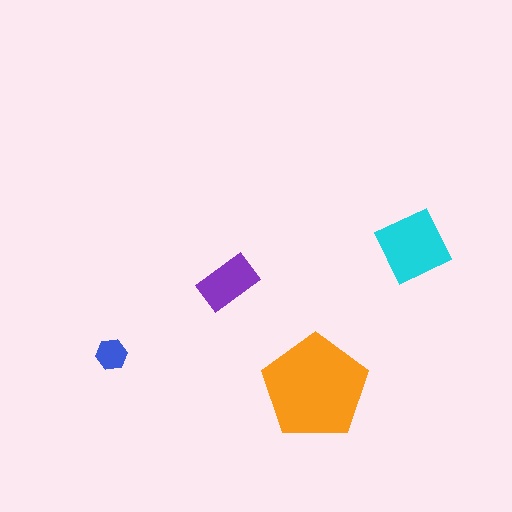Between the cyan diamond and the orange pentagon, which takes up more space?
The orange pentagon.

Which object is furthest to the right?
The cyan diamond is rightmost.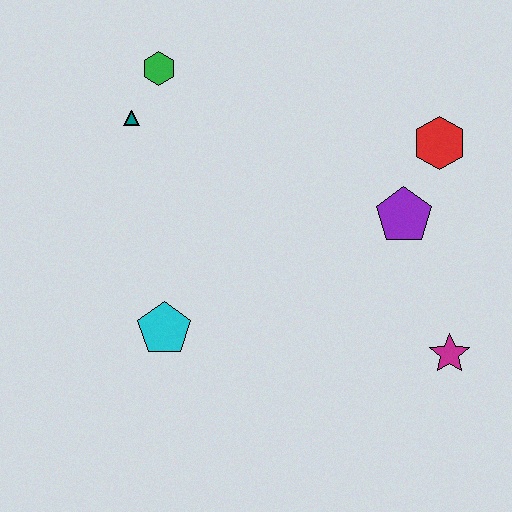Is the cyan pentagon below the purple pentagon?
Yes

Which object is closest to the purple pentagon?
The red hexagon is closest to the purple pentagon.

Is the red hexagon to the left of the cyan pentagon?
No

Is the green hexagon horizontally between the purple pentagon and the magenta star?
No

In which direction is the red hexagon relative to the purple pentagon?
The red hexagon is above the purple pentagon.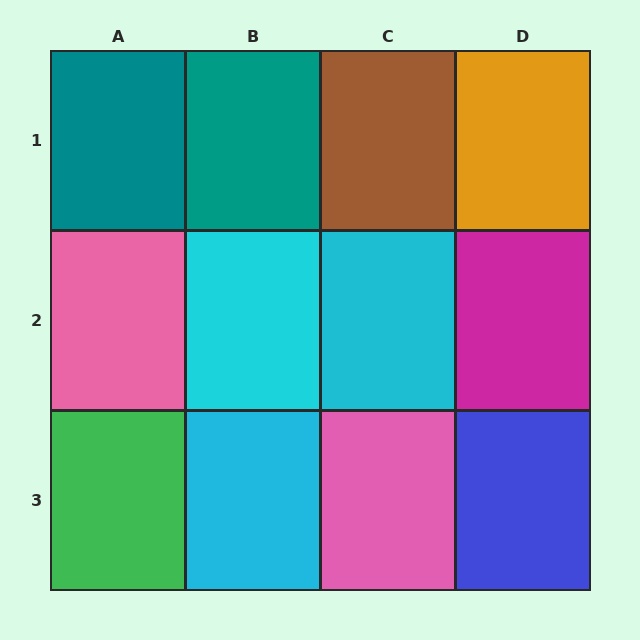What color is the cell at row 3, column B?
Cyan.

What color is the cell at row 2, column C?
Cyan.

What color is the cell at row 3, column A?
Green.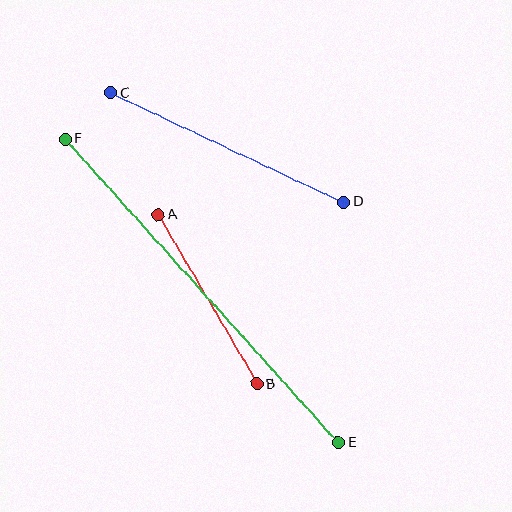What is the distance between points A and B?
The distance is approximately 196 pixels.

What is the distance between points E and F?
The distance is approximately 409 pixels.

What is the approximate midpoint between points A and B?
The midpoint is at approximately (207, 299) pixels.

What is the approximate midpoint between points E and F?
The midpoint is at approximately (202, 291) pixels.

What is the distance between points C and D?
The distance is approximately 257 pixels.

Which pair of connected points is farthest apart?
Points E and F are farthest apart.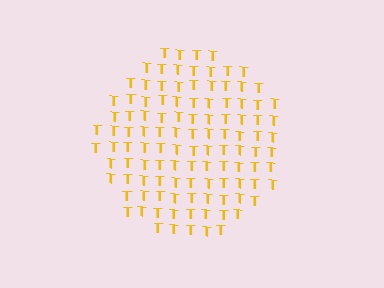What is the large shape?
The large shape is a circle.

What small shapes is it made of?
It is made of small letter T's.